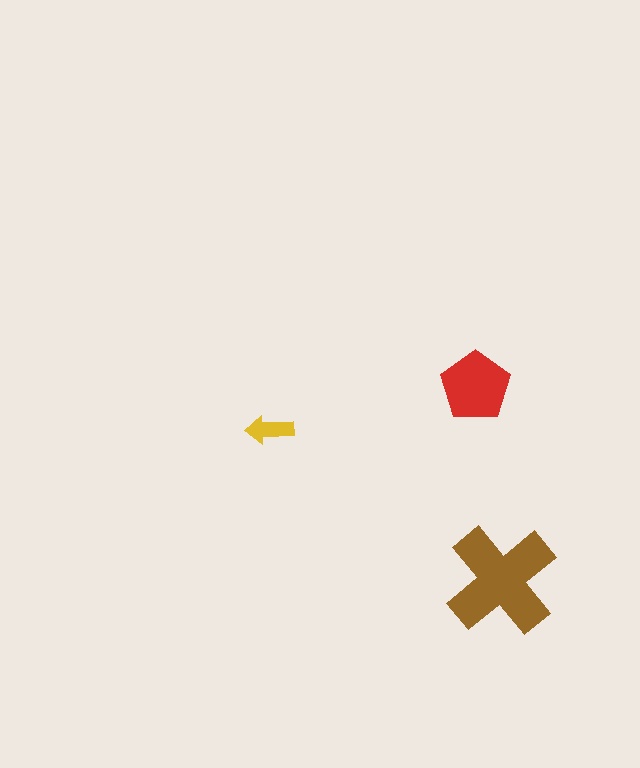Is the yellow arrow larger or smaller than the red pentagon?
Smaller.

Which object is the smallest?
The yellow arrow.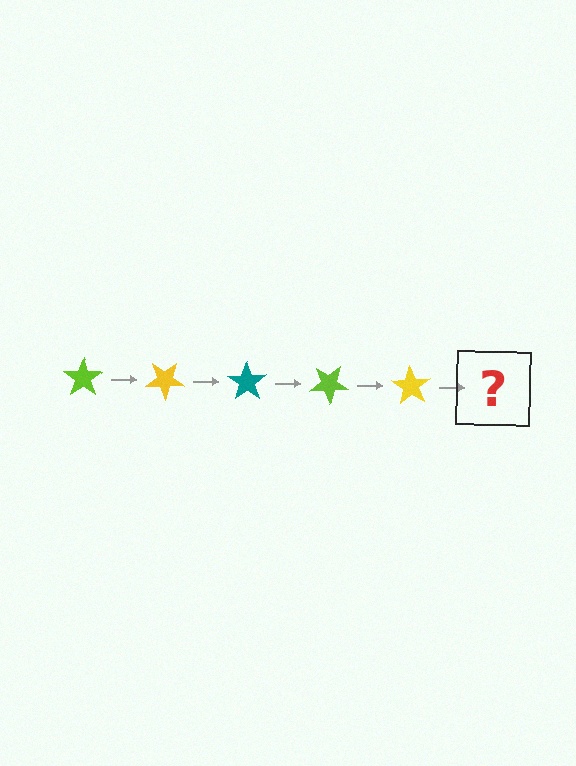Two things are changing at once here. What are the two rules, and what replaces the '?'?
The two rules are that it rotates 35 degrees each step and the color cycles through lime, yellow, and teal. The '?' should be a teal star, rotated 175 degrees from the start.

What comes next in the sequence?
The next element should be a teal star, rotated 175 degrees from the start.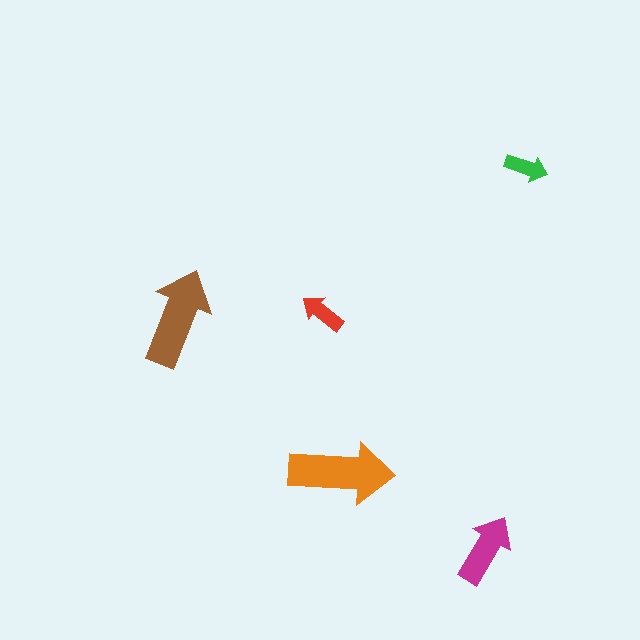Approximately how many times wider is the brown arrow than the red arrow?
About 2 times wider.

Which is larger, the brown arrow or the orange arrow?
The orange one.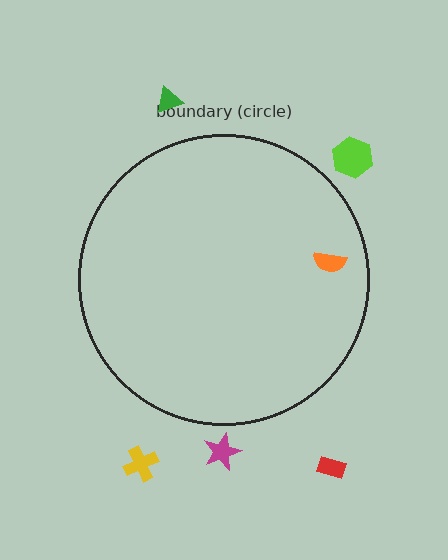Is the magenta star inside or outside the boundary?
Outside.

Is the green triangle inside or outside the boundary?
Outside.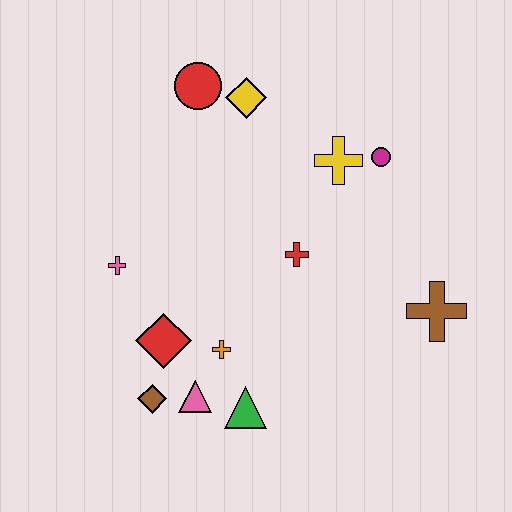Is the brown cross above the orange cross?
Yes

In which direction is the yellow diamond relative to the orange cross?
The yellow diamond is above the orange cross.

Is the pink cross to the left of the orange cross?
Yes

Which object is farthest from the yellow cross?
The brown diamond is farthest from the yellow cross.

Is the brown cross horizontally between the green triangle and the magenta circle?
No